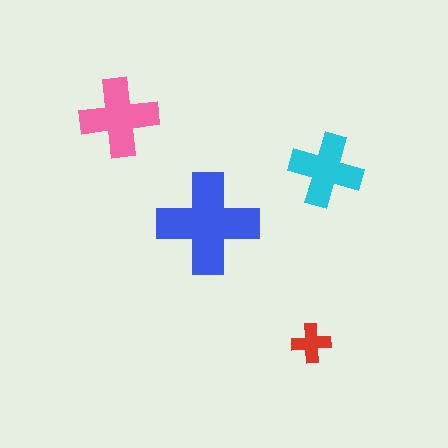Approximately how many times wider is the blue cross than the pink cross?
About 1.5 times wider.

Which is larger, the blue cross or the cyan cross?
The blue one.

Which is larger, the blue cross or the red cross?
The blue one.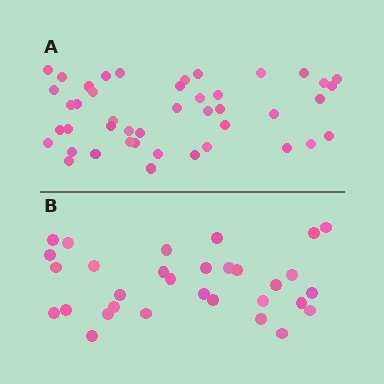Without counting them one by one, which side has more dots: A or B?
Region A (the top region) has more dots.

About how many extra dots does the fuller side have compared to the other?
Region A has approximately 15 more dots than region B.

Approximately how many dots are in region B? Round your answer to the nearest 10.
About 30 dots. (The exact count is 31, which rounds to 30.)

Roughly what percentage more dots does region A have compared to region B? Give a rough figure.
About 40% more.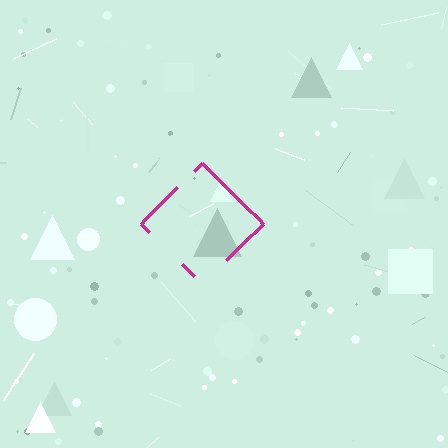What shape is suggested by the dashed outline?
The dashed outline suggests a diamond.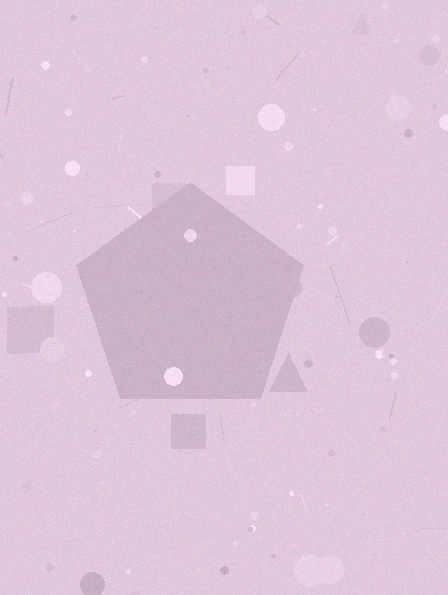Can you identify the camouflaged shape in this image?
The camouflaged shape is a pentagon.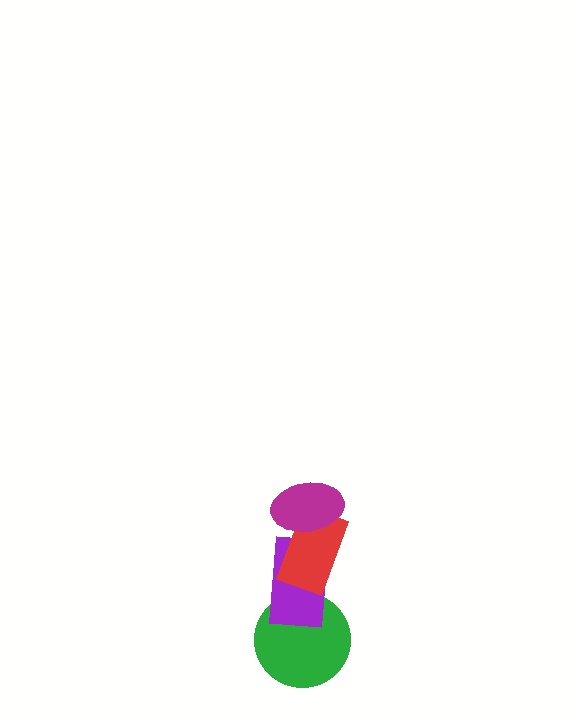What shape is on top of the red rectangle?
The magenta ellipse is on top of the red rectangle.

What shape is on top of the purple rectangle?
The red rectangle is on top of the purple rectangle.